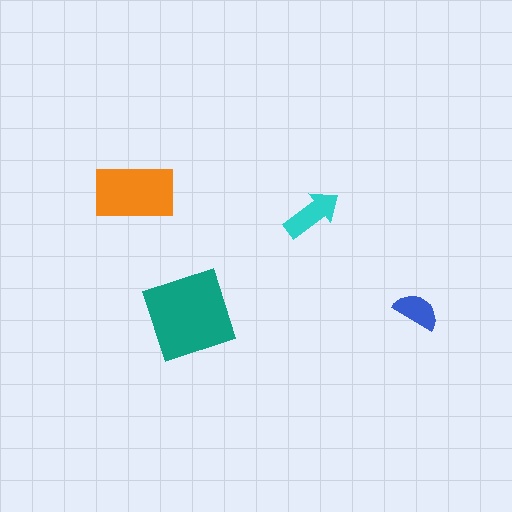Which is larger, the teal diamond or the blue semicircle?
The teal diamond.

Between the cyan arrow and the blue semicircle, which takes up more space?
The cyan arrow.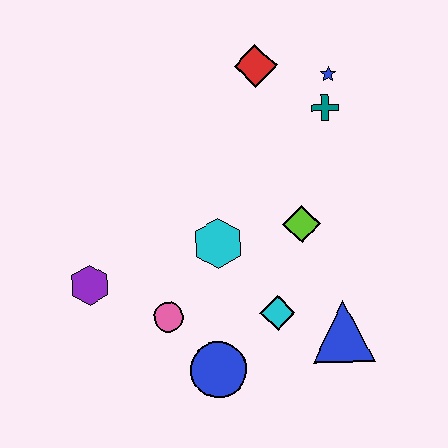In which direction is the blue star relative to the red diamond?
The blue star is to the right of the red diamond.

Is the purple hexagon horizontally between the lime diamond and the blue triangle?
No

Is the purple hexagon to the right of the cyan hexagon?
No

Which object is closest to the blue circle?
The pink circle is closest to the blue circle.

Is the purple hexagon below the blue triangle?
No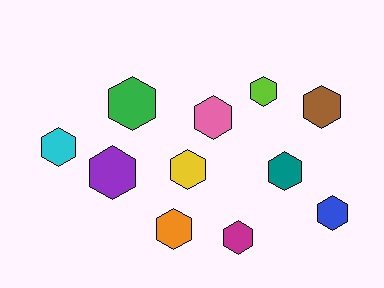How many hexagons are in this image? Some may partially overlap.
There are 11 hexagons.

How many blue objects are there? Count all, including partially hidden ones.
There is 1 blue object.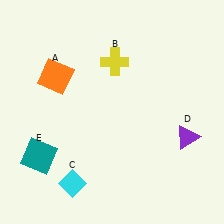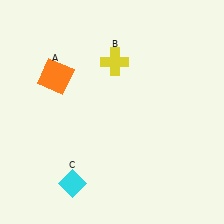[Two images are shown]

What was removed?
The purple triangle (D), the teal square (E) were removed in Image 2.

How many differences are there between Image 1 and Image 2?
There are 2 differences between the two images.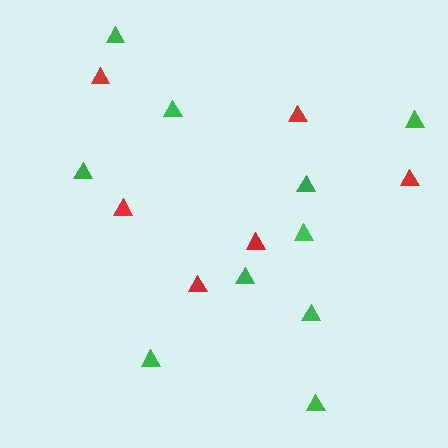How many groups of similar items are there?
There are 2 groups: one group of green triangles (10) and one group of red triangles (6).